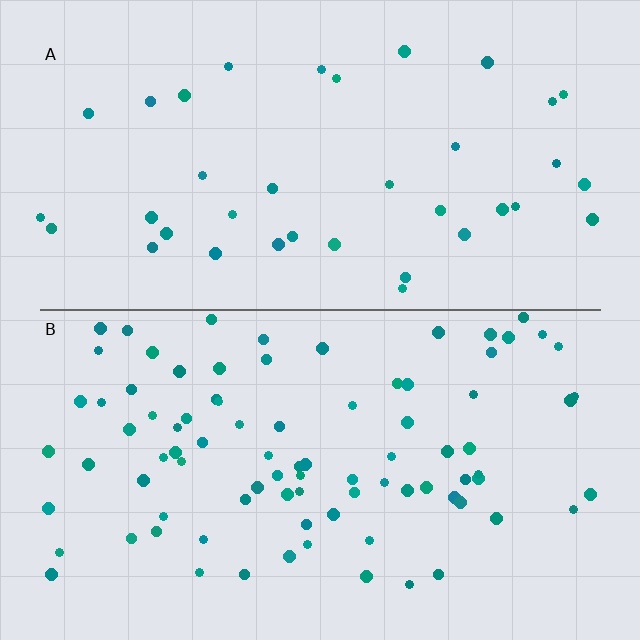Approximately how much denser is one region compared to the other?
Approximately 2.4× — region B over region A.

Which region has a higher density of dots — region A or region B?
B (the bottom).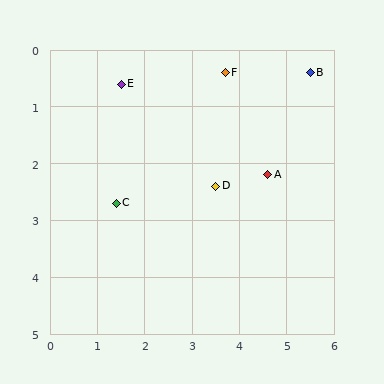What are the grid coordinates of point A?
Point A is at approximately (4.6, 2.2).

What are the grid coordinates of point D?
Point D is at approximately (3.5, 2.4).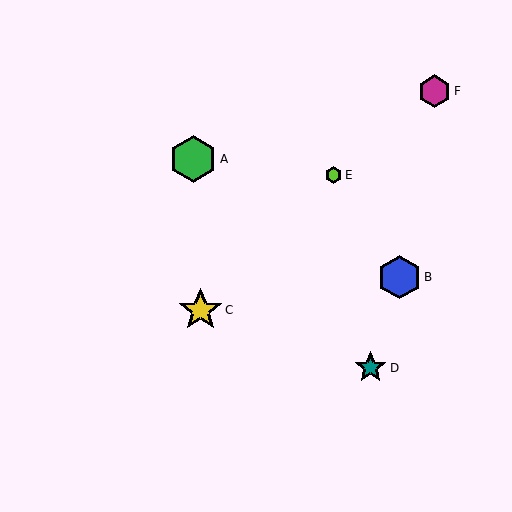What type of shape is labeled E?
Shape E is a lime hexagon.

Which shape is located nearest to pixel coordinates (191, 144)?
The green hexagon (labeled A) at (193, 159) is nearest to that location.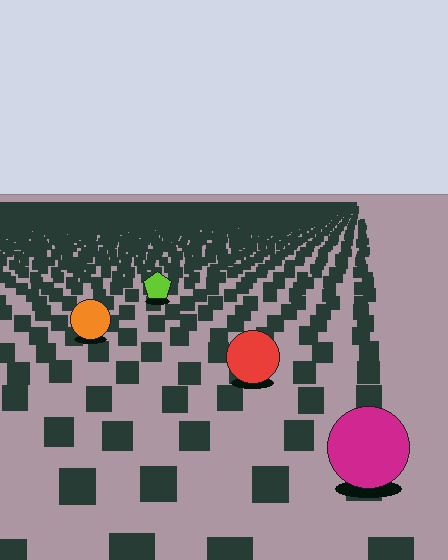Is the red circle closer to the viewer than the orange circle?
Yes. The red circle is closer — you can tell from the texture gradient: the ground texture is coarser near it.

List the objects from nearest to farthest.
From nearest to farthest: the magenta circle, the red circle, the orange circle, the lime pentagon.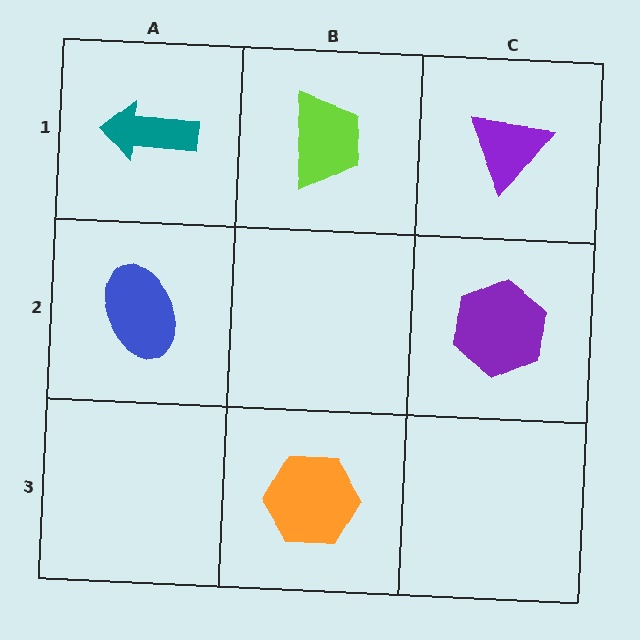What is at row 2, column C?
A purple hexagon.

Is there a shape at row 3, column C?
No, that cell is empty.